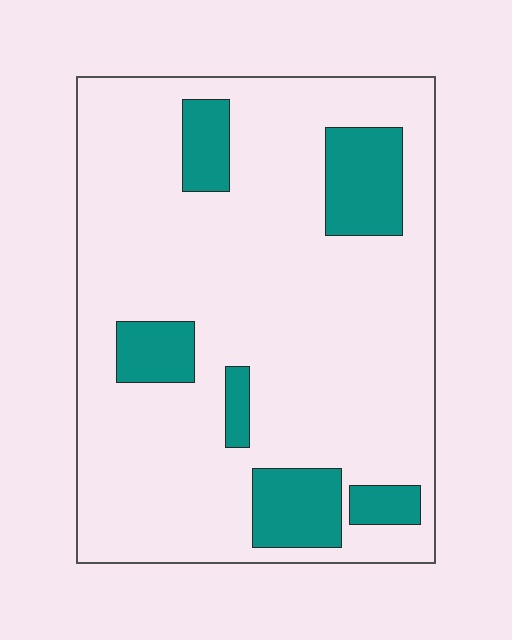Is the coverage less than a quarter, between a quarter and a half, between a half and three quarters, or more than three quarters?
Less than a quarter.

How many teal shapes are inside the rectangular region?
6.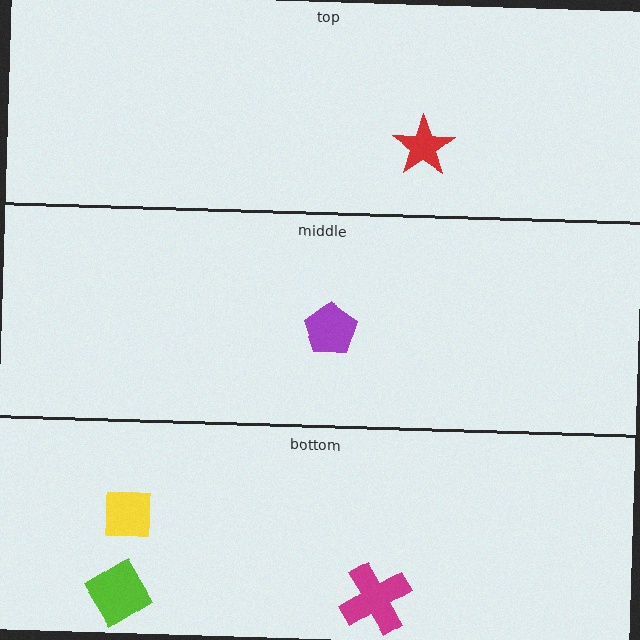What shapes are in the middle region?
The purple pentagon.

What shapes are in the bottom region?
The lime diamond, the magenta cross, the yellow square.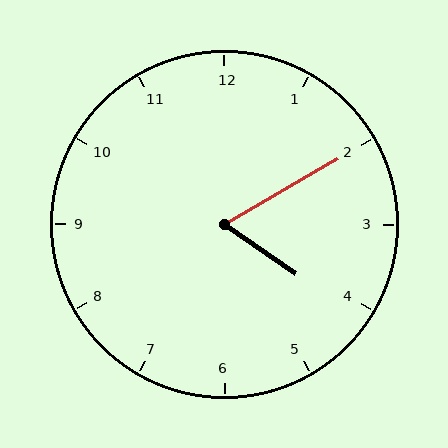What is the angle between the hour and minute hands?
Approximately 65 degrees.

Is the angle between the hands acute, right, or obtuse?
It is acute.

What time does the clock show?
4:10.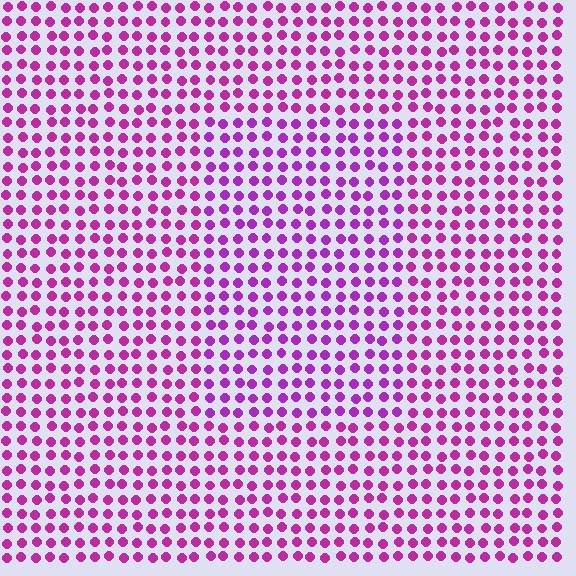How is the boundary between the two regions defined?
The boundary is defined purely by a slight shift in hue (about 19 degrees). Spacing, size, and orientation are identical on both sides.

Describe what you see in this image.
The image is filled with small magenta elements in a uniform arrangement. A rectangle-shaped region is visible where the elements are tinted to a slightly different hue, forming a subtle color boundary.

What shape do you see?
I see a rectangle.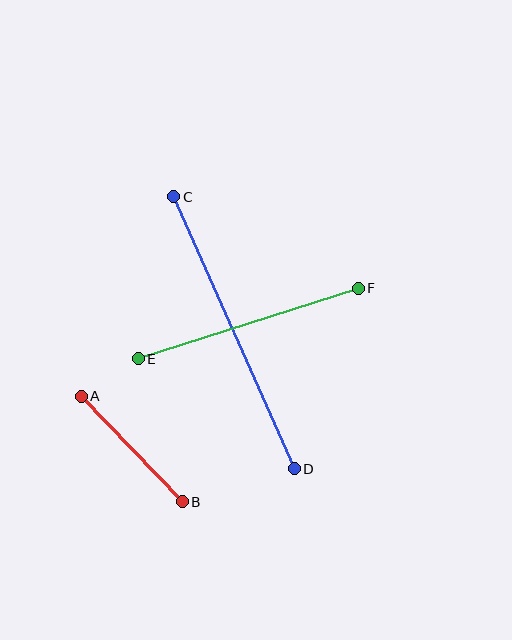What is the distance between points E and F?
The distance is approximately 231 pixels.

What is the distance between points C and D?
The distance is approximately 297 pixels.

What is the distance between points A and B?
The distance is approximately 146 pixels.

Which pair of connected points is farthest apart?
Points C and D are farthest apart.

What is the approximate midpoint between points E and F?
The midpoint is at approximately (248, 324) pixels.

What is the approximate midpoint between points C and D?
The midpoint is at approximately (234, 333) pixels.